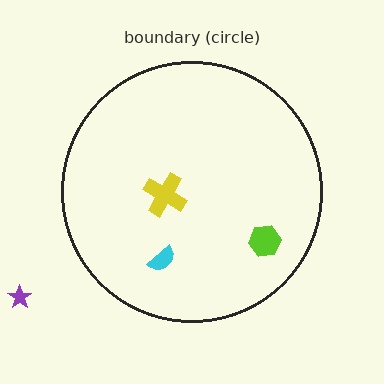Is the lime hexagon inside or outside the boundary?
Inside.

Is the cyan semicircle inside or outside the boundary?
Inside.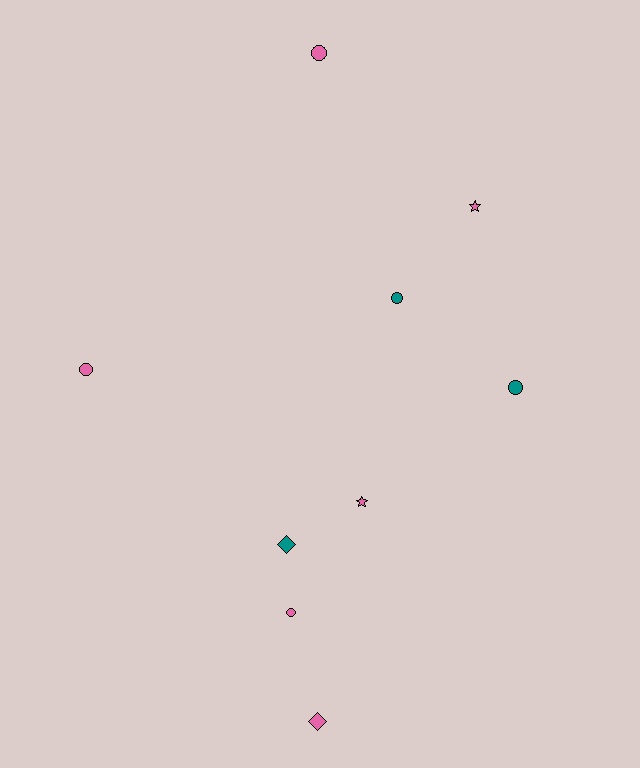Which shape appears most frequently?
Circle, with 5 objects.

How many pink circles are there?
There are 3 pink circles.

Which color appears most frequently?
Pink, with 6 objects.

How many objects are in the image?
There are 9 objects.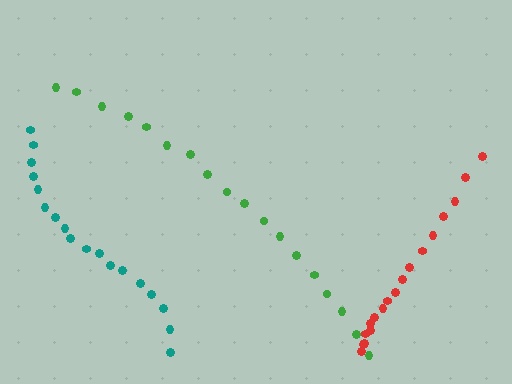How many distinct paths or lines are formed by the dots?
There are 3 distinct paths.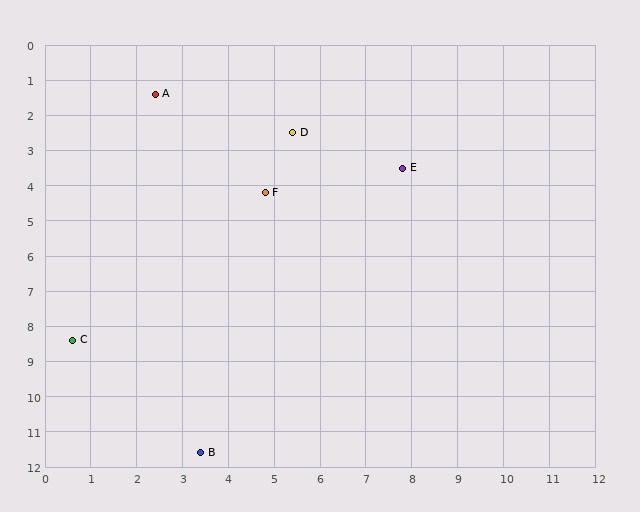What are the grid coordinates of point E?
Point E is at approximately (7.8, 3.5).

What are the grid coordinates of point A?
Point A is at approximately (2.4, 1.4).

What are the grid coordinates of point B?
Point B is at approximately (3.4, 11.6).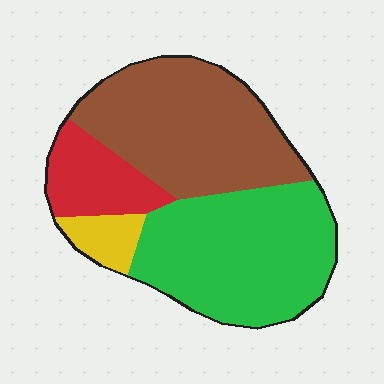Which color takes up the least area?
Yellow, at roughly 5%.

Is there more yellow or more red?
Red.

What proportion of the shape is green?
Green takes up about two fifths (2/5) of the shape.